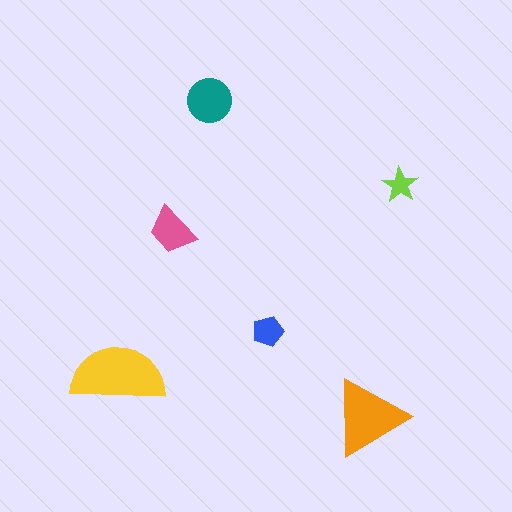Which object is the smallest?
The lime star.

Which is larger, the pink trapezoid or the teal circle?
The teal circle.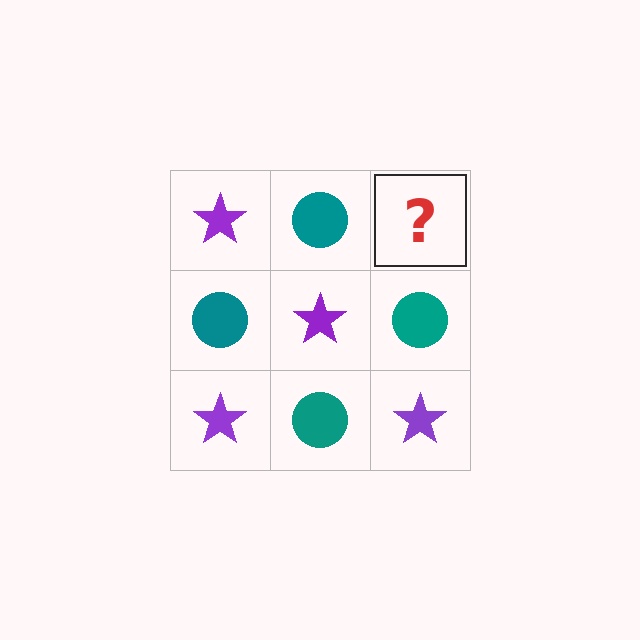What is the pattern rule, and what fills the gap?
The rule is that it alternates purple star and teal circle in a checkerboard pattern. The gap should be filled with a purple star.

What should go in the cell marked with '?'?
The missing cell should contain a purple star.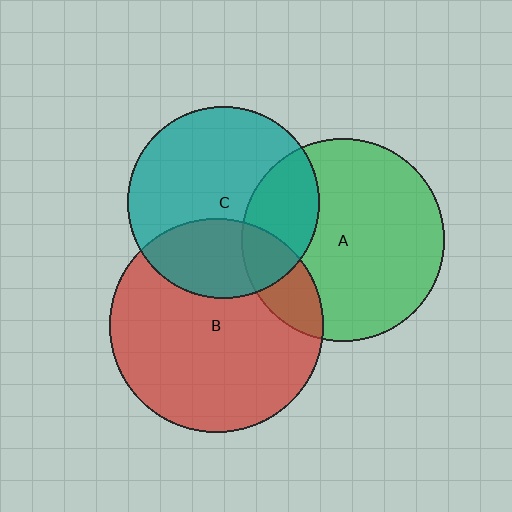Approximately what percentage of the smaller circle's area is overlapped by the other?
Approximately 15%.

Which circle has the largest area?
Circle B (red).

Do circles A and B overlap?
Yes.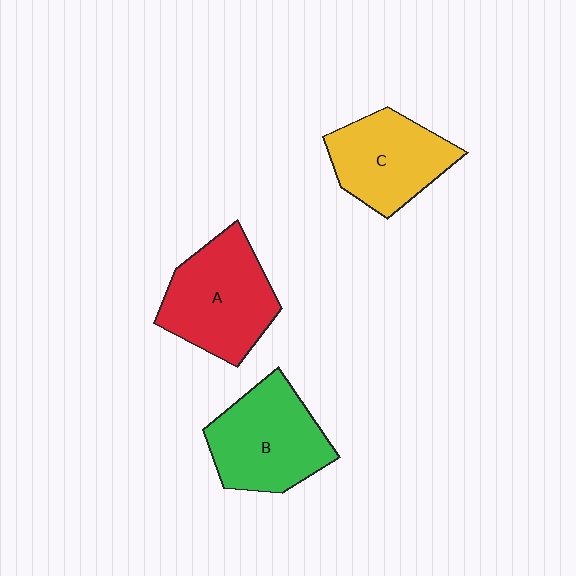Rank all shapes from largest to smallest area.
From largest to smallest: A (red), B (green), C (yellow).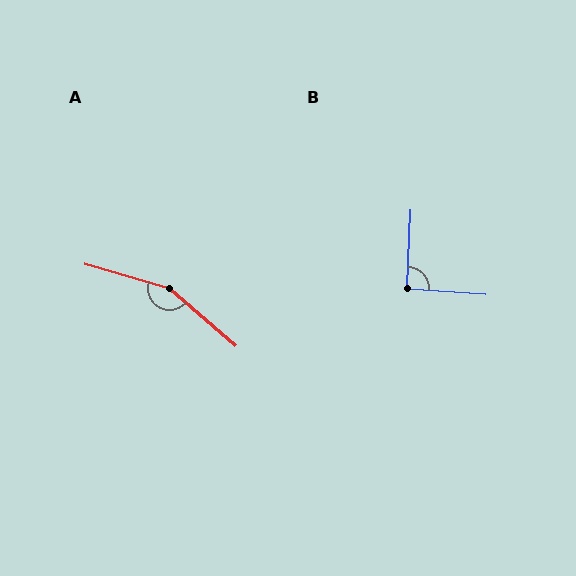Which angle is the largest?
A, at approximately 156 degrees.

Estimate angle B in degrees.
Approximately 91 degrees.